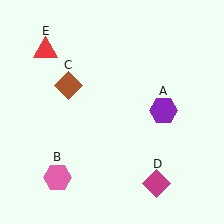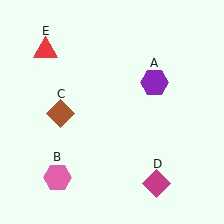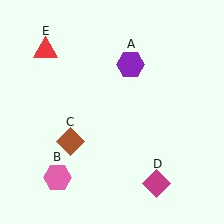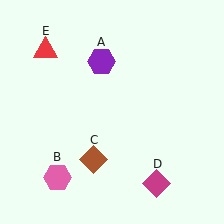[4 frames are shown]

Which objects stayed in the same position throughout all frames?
Pink hexagon (object B) and magenta diamond (object D) and red triangle (object E) remained stationary.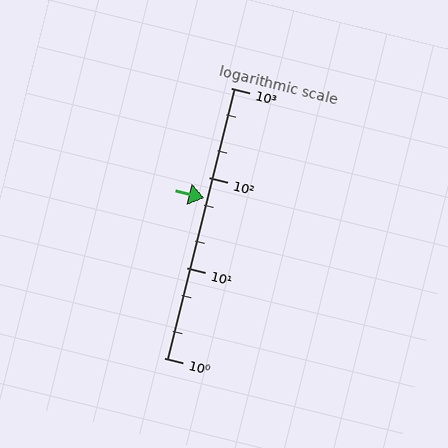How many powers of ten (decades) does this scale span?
The scale spans 3 decades, from 1 to 1000.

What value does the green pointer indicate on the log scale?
The pointer indicates approximately 60.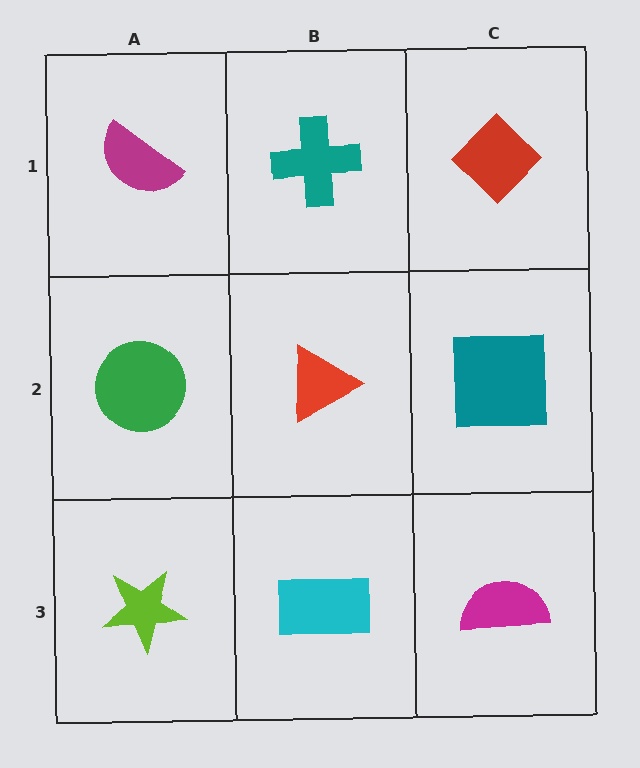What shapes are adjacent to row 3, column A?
A green circle (row 2, column A), a cyan rectangle (row 3, column B).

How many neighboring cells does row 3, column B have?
3.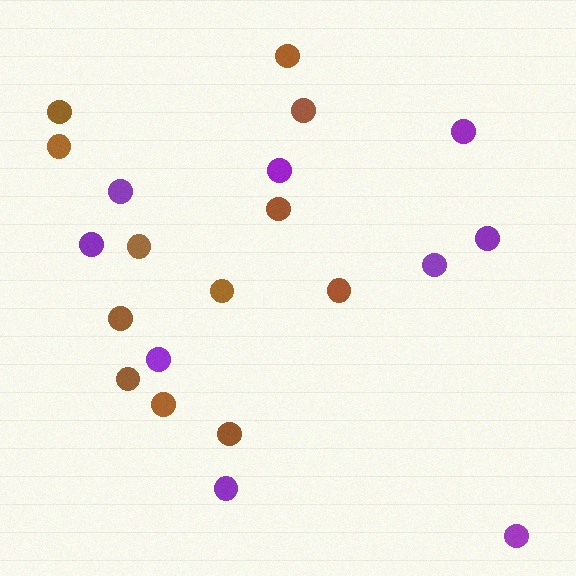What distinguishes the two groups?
There are 2 groups: one group of brown circles (12) and one group of purple circles (9).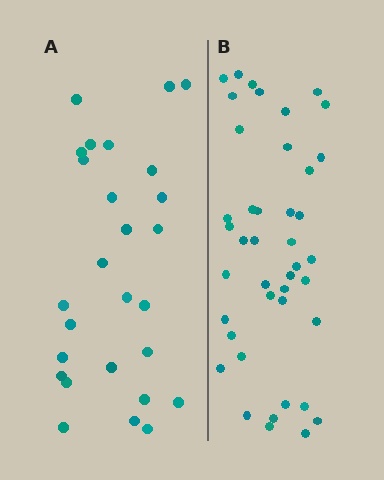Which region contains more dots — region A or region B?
Region B (the right region) has more dots.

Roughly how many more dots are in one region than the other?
Region B has approximately 15 more dots than region A.